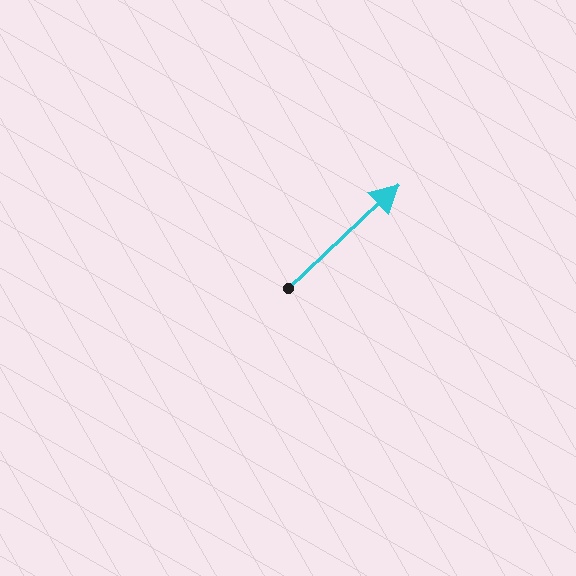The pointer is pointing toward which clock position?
Roughly 2 o'clock.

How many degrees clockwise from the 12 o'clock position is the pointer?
Approximately 47 degrees.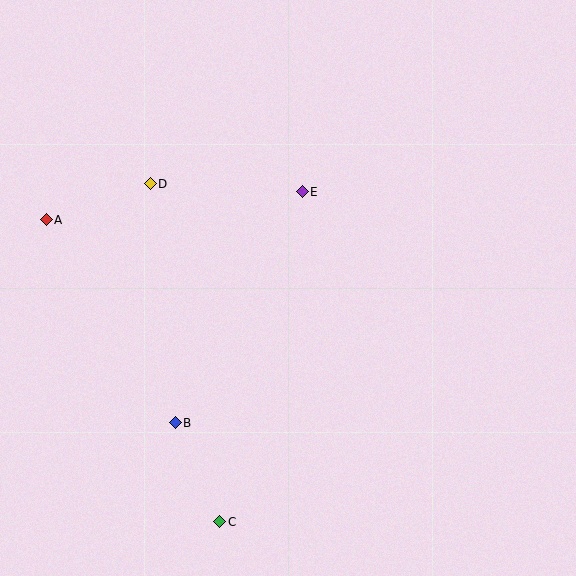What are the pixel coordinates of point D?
Point D is at (150, 184).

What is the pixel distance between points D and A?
The distance between D and A is 110 pixels.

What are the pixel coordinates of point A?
Point A is at (46, 220).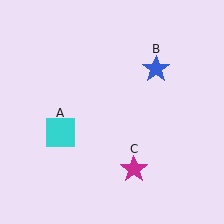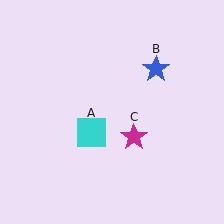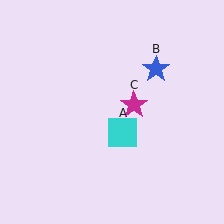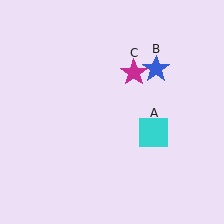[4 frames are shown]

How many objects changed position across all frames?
2 objects changed position: cyan square (object A), magenta star (object C).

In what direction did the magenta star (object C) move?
The magenta star (object C) moved up.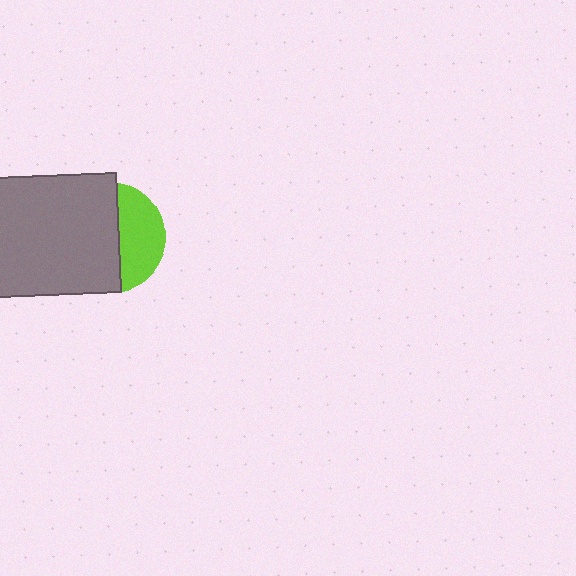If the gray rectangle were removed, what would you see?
You would see the complete lime circle.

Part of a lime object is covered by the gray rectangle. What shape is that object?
It is a circle.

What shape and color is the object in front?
The object in front is a gray rectangle.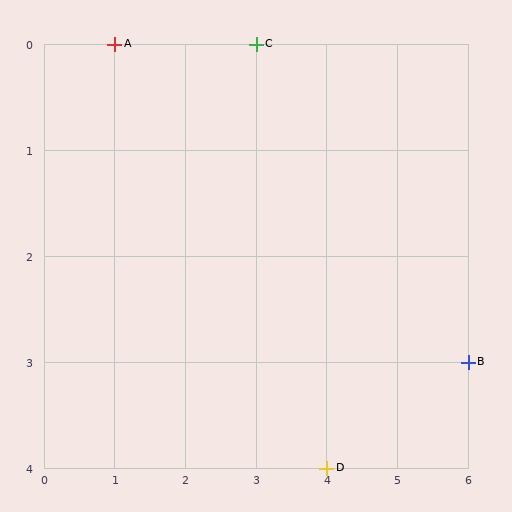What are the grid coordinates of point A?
Point A is at grid coordinates (1, 0).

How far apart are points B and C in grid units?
Points B and C are 3 columns and 3 rows apart (about 4.2 grid units diagonally).